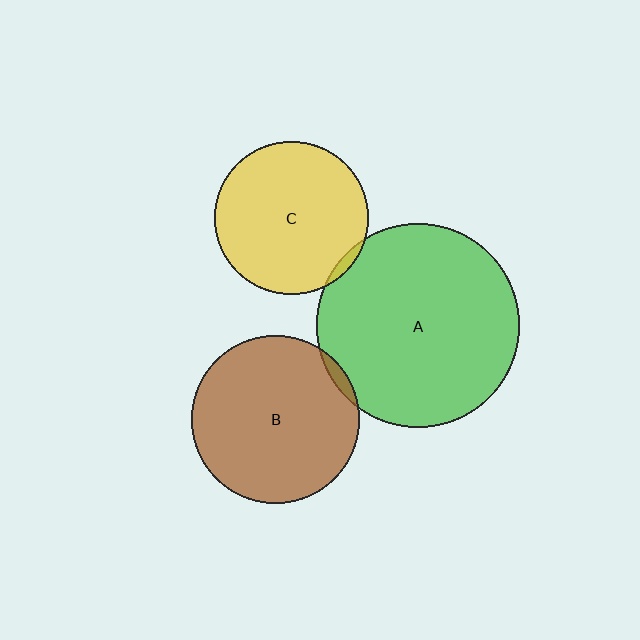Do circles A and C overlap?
Yes.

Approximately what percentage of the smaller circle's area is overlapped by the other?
Approximately 5%.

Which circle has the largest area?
Circle A (green).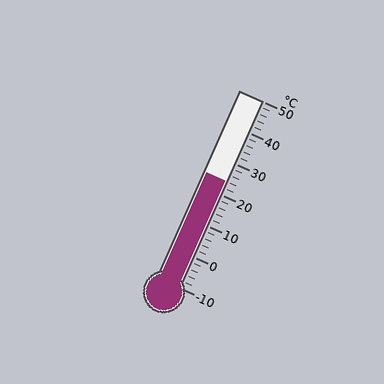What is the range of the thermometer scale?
The thermometer scale ranges from -10°C to 50°C.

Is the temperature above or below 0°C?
The temperature is above 0°C.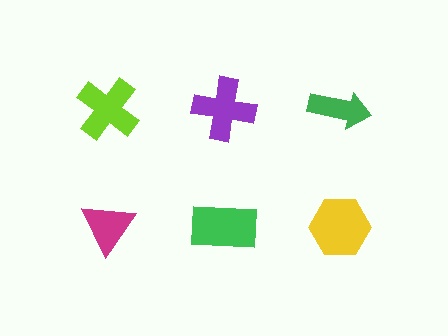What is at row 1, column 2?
A purple cross.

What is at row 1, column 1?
A lime cross.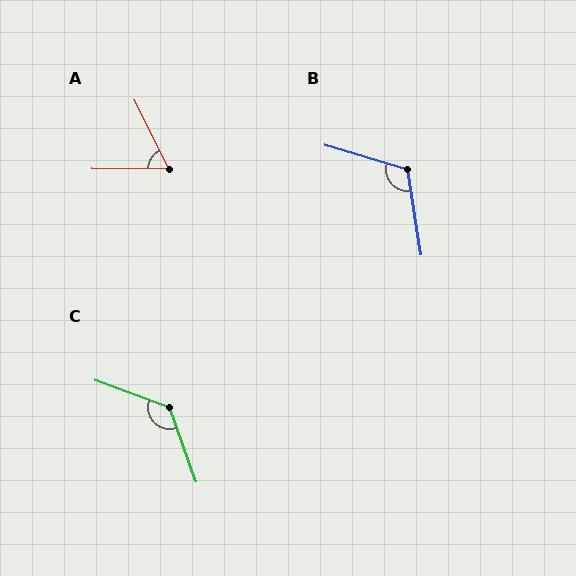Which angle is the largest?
C, at approximately 130 degrees.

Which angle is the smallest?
A, at approximately 63 degrees.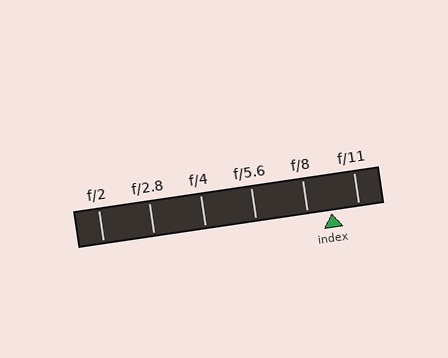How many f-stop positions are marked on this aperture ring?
There are 6 f-stop positions marked.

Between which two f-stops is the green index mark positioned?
The index mark is between f/8 and f/11.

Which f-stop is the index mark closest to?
The index mark is closest to f/8.